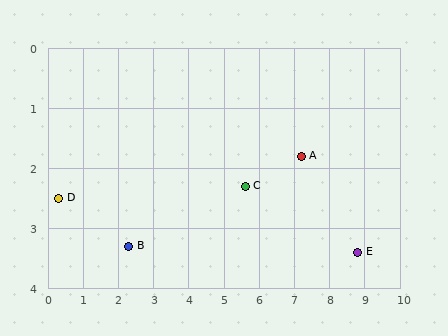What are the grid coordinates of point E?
Point E is at approximately (8.8, 3.4).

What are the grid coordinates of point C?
Point C is at approximately (5.6, 2.3).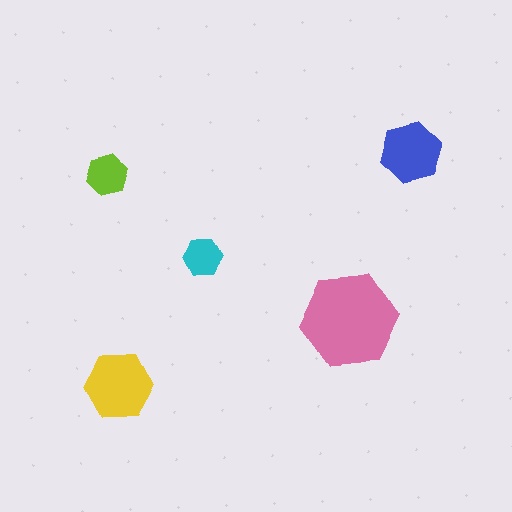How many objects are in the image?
There are 5 objects in the image.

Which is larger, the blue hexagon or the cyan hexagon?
The blue one.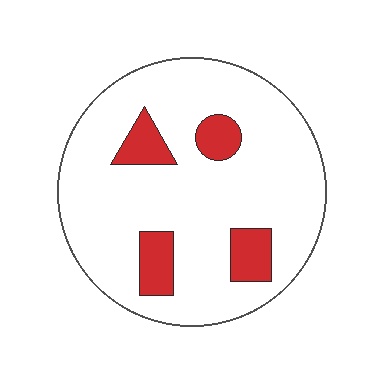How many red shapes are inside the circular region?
4.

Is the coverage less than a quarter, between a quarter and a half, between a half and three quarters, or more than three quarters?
Less than a quarter.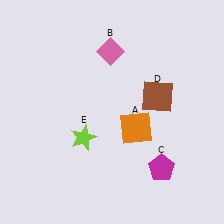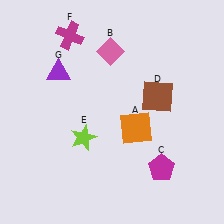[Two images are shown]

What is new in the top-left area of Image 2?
A magenta cross (F) was added in the top-left area of Image 2.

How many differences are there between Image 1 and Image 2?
There are 2 differences between the two images.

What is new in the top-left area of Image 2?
A purple triangle (G) was added in the top-left area of Image 2.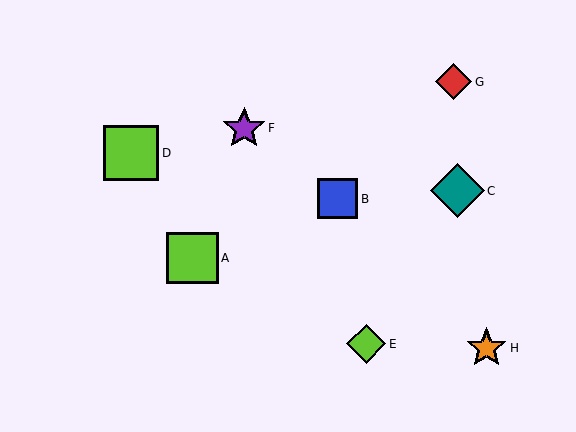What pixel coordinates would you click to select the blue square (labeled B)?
Click at (338, 199) to select the blue square B.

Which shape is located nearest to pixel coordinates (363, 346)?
The lime diamond (labeled E) at (366, 344) is nearest to that location.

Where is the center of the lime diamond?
The center of the lime diamond is at (366, 344).